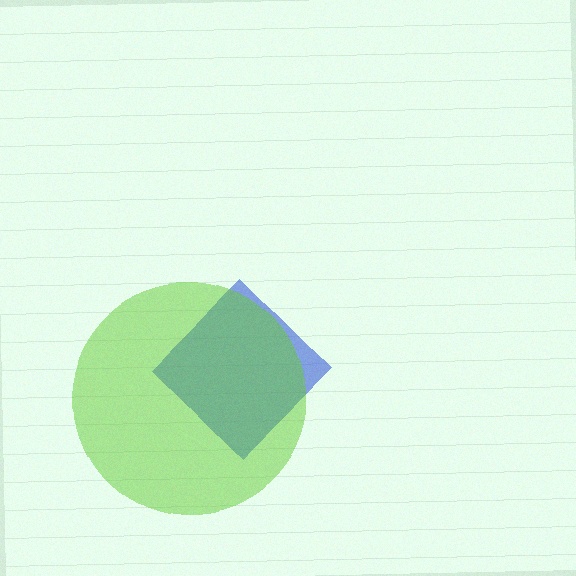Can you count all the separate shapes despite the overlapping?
Yes, there are 2 separate shapes.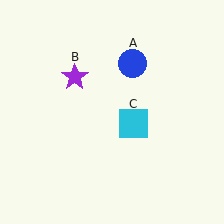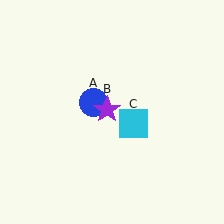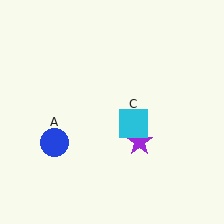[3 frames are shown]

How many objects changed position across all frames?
2 objects changed position: blue circle (object A), purple star (object B).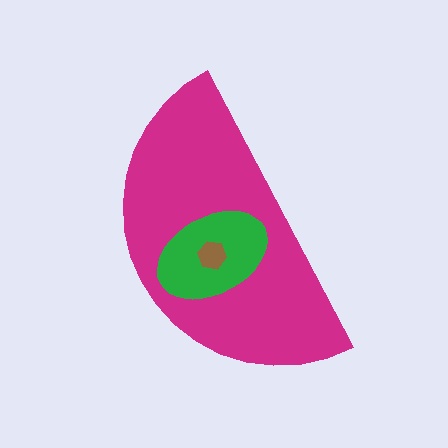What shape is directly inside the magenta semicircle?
The green ellipse.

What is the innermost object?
The brown hexagon.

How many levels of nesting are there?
3.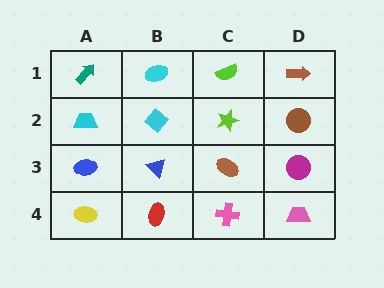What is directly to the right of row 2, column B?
A lime star.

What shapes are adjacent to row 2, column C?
A lime semicircle (row 1, column C), a brown ellipse (row 3, column C), a cyan diamond (row 2, column B), a brown circle (row 2, column D).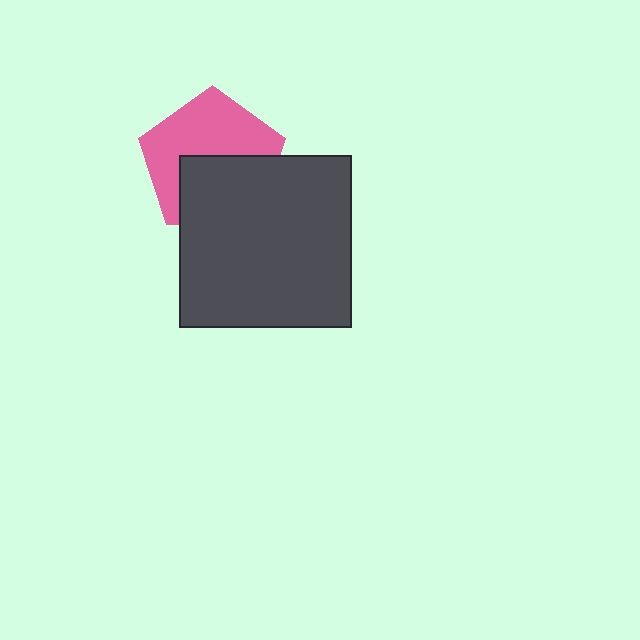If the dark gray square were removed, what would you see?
You would see the complete pink pentagon.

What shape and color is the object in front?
The object in front is a dark gray square.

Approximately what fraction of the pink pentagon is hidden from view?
Roughly 44% of the pink pentagon is hidden behind the dark gray square.